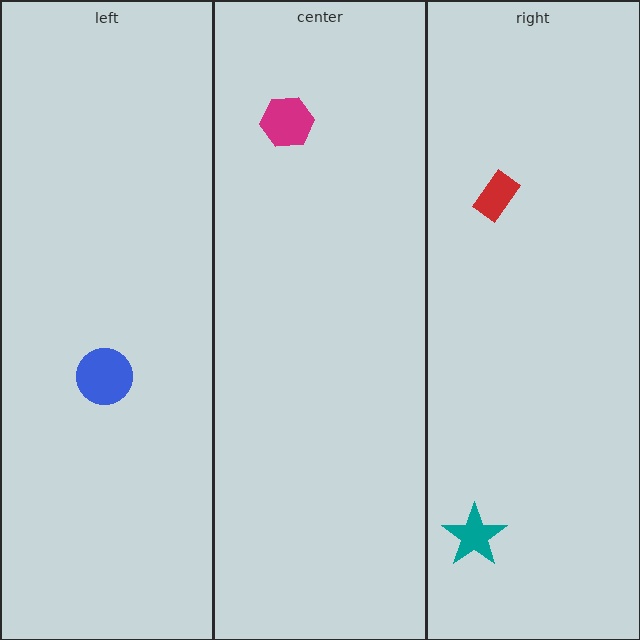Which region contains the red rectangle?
The right region.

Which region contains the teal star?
The right region.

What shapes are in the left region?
The blue circle.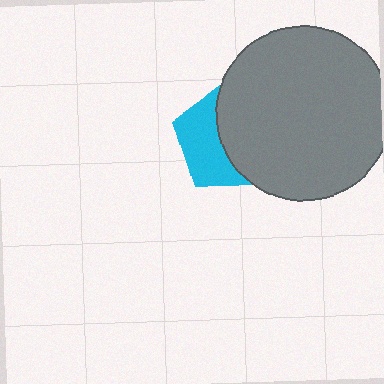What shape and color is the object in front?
The object in front is a gray circle.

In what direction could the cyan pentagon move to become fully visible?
The cyan pentagon could move left. That would shift it out from behind the gray circle entirely.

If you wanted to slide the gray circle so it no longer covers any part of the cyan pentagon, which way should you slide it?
Slide it right — that is the most direct way to separate the two shapes.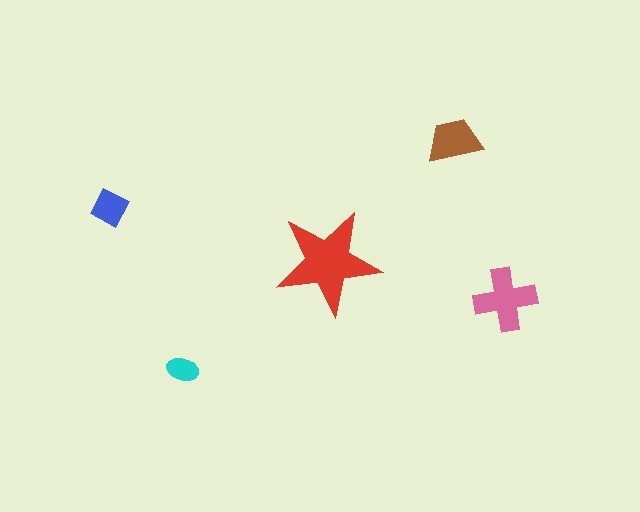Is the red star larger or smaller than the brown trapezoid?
Larger.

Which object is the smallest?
The cyan ellipse.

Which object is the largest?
The red star.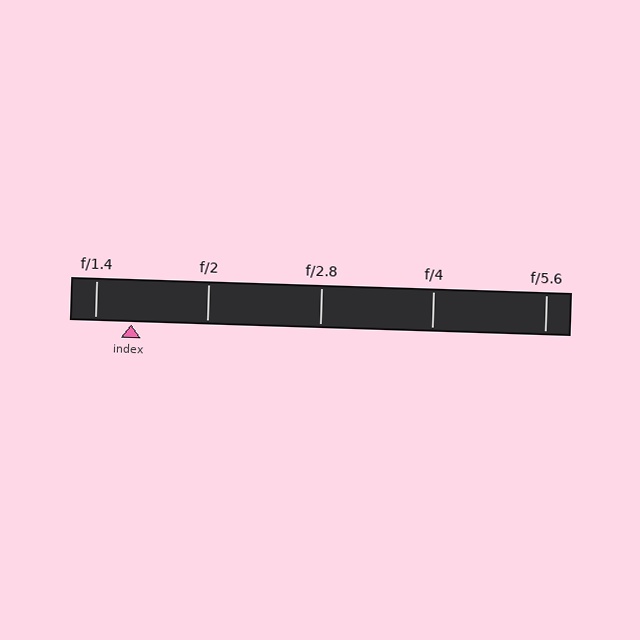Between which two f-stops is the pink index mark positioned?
The index mark is between f/1.4 and f/2.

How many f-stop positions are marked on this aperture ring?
There are 5 f-stop positions marked.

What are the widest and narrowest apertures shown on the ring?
The widest aperture shown is f/1.4 and the narrowest is f/5.6.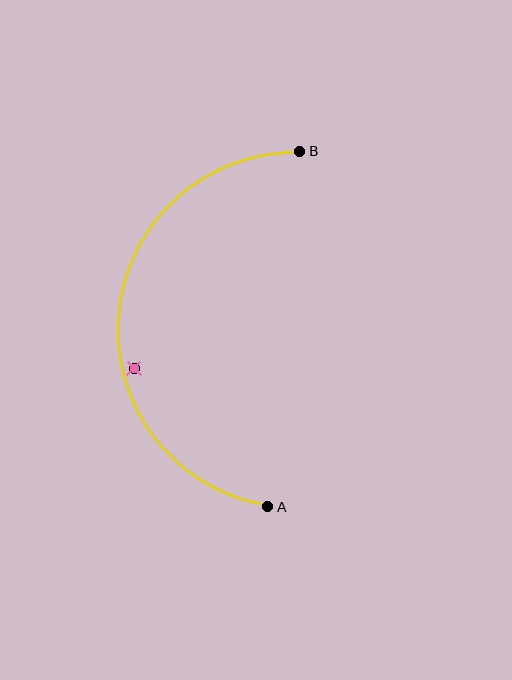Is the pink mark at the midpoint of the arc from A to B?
No — the pink mark does not lie on the arc at all. It sits slightly inside the curve.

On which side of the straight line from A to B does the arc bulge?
The arc bulges to the left of the straight line connecting A and B.